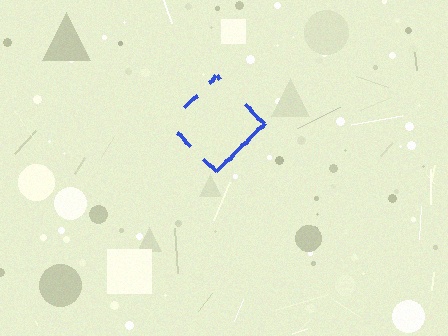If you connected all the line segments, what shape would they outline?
They would outline a diamond.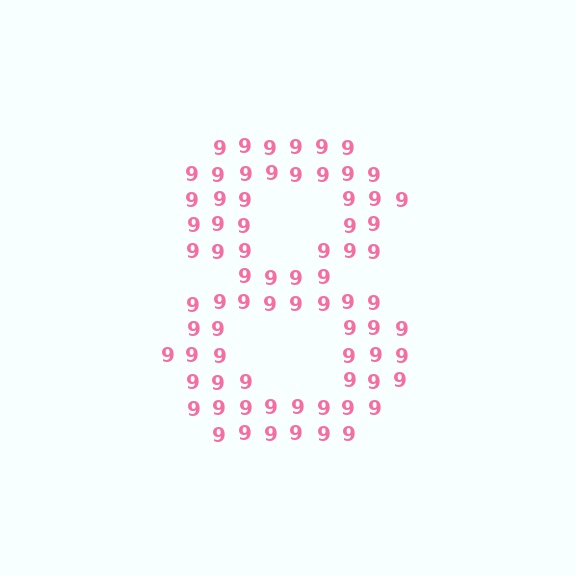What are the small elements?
The small elements are digit 9's.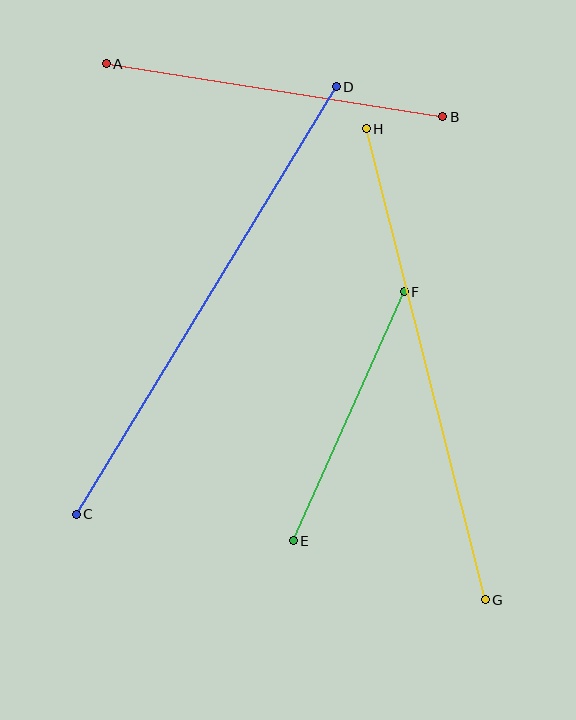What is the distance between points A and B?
The distance is approximately 340 pixels.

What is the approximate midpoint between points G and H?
The midpoint is at approximately (426, 364) pixels.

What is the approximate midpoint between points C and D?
The midpoint is at approximately (206, 300) pixels.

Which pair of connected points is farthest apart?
Points C and D are farthest apart.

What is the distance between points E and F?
The distance is approximately 272 pixels.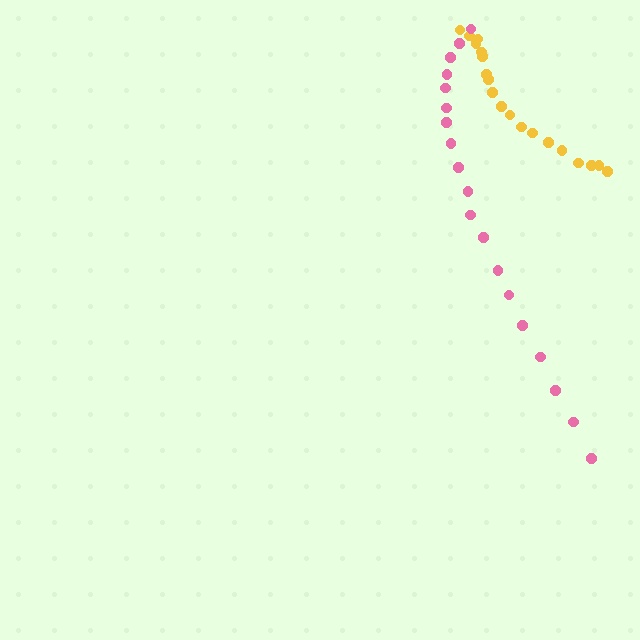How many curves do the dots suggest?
There are 2 distinct paths.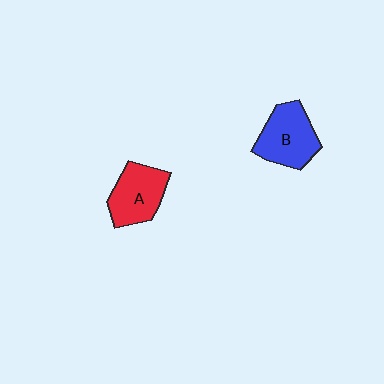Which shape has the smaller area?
Shape A (red).